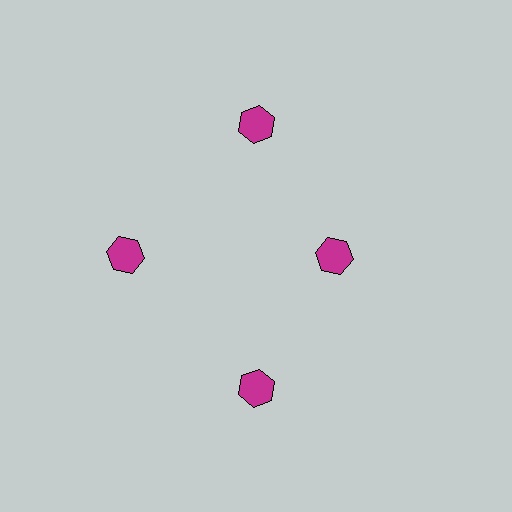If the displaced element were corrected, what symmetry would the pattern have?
It would have 4-fold rotational symmetry — the pattern would map onto itself every 90 degrees.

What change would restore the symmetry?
The symmetry would be restored by moving it outward, back onto the ring so that all 4 hexagons sit at equal angles and equal distance from the center.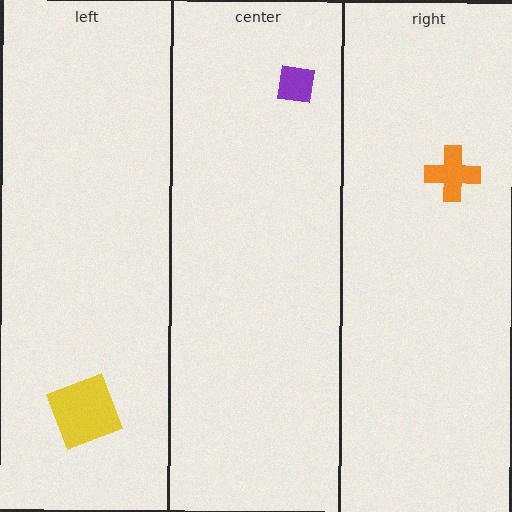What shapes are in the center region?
The purple square.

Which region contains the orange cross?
The right region.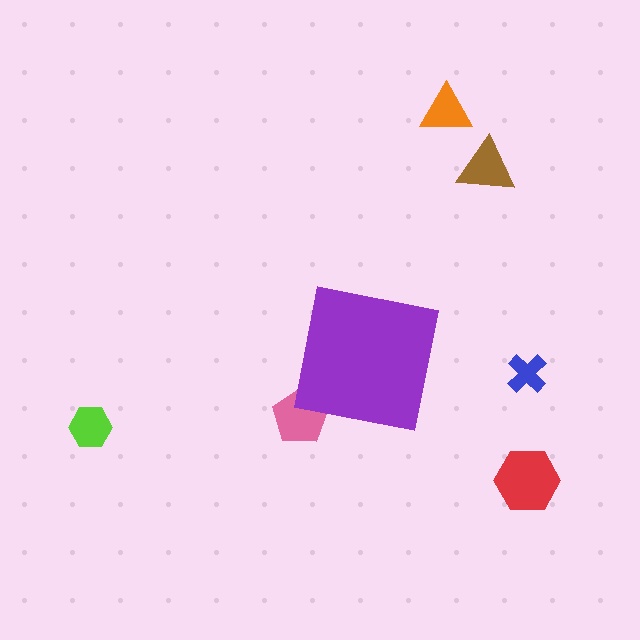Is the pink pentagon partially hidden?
Yes, the pink pentagon is partially hidden behind the purple square.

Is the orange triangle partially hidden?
No, the orange triangle is fully visible.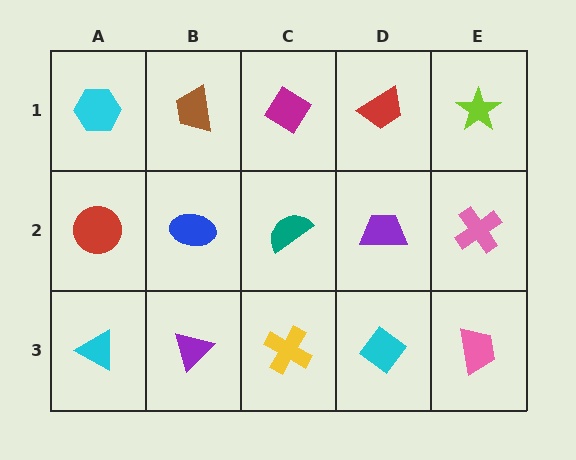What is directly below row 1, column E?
A pink cross.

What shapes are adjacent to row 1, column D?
A purple trapezoid (row 2, column D), a magenta diamond (row 1, column C), a lime star (row 1, column E).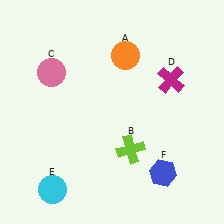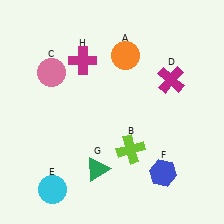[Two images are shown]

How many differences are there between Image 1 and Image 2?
There are 2 differences between the two images.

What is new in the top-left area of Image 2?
A magenta cross (H) was added in the top-left area of Image 2.